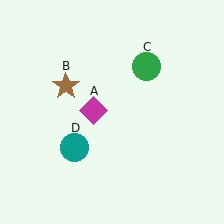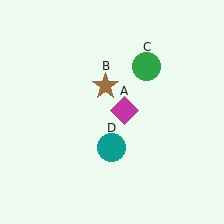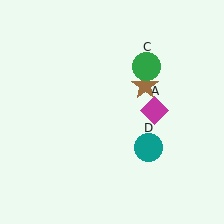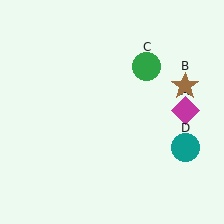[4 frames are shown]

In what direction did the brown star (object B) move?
The brown star (object B) moved right.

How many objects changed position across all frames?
3 objects changed position: magenta diamond (object A), brown star (object B), teal circle (object D).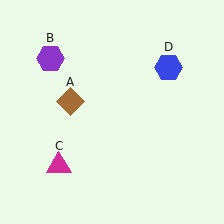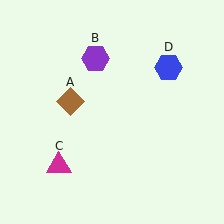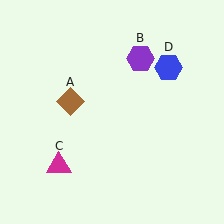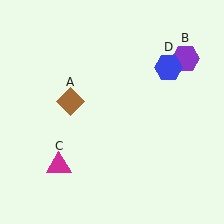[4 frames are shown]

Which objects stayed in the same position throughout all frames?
Brown diamond (object A) and magenta triangle (object C) and blue hexagon (object D) remained stationary.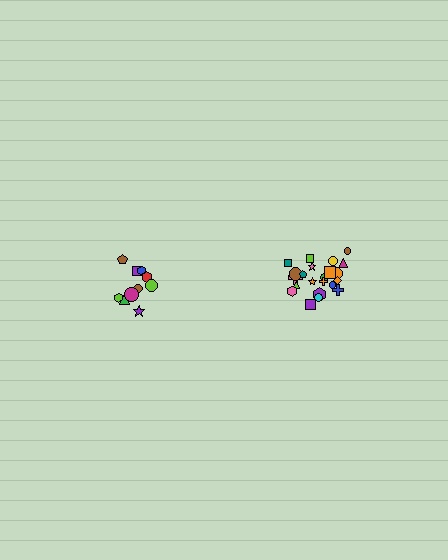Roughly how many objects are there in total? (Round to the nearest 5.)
Roughly 30 objects in total.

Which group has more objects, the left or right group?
The right group.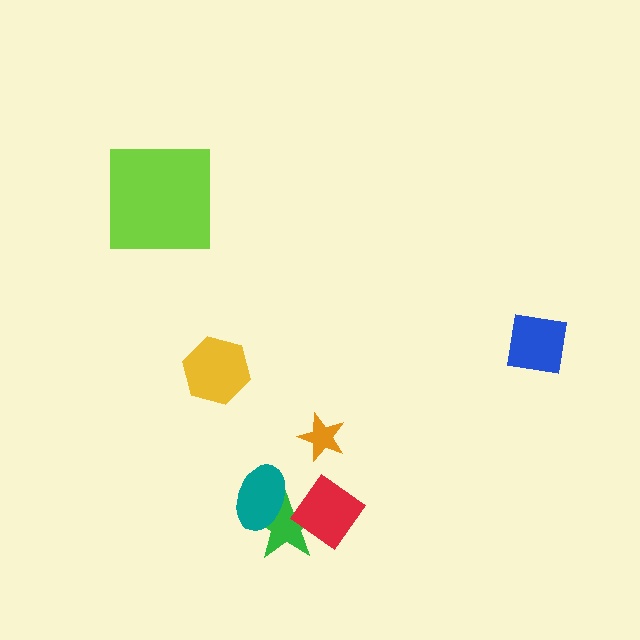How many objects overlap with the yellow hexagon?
0 objects overlap with the yellow hexagon.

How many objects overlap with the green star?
2 objects overlap with the green star.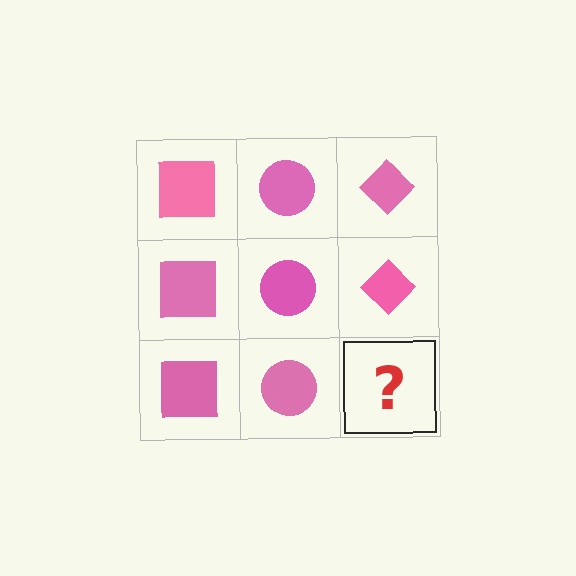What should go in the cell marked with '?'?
The missing cell should contain a pink diamond.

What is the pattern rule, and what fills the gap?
The rule is that each column has a consistent shape. The gap should be filled with a pink diamond.